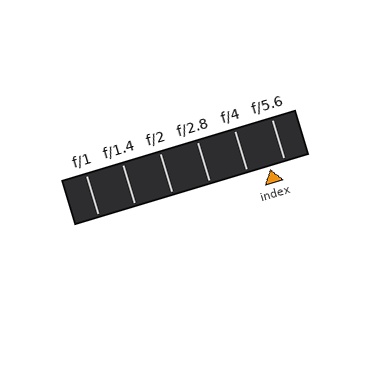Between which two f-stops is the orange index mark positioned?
The index mark is between f/4 and f/5.6.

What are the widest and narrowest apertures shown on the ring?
The widest aperture shown is f/1 and the narrowest is f/5.6.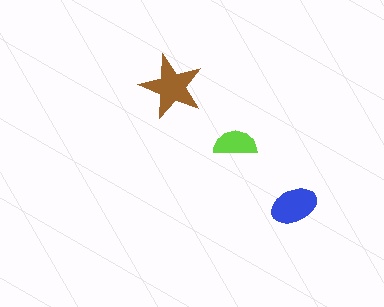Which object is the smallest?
The lime semicircle.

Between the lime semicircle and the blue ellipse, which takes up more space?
The blue ellipse.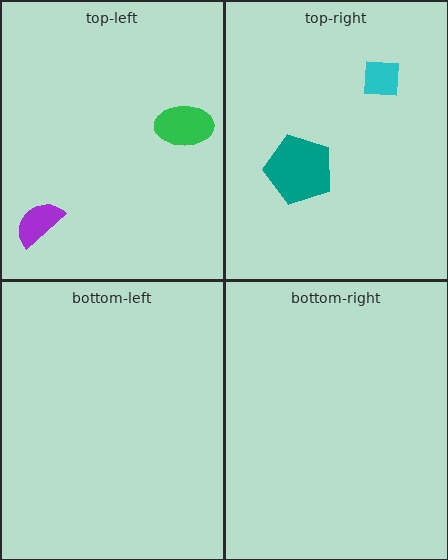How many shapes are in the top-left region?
2.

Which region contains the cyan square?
The top-right region.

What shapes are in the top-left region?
The purple semicircle, the green ellipse.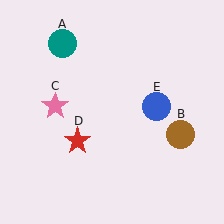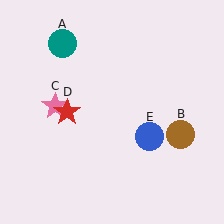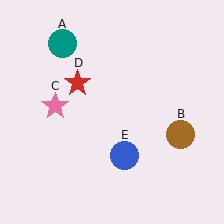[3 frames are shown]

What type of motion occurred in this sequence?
The red star (object D), blue circle (object E) rotated clockwise around the center of the scene.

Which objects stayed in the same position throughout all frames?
Teal circle (object A) and brown circle (object B) and pink star (object C) remained stationary.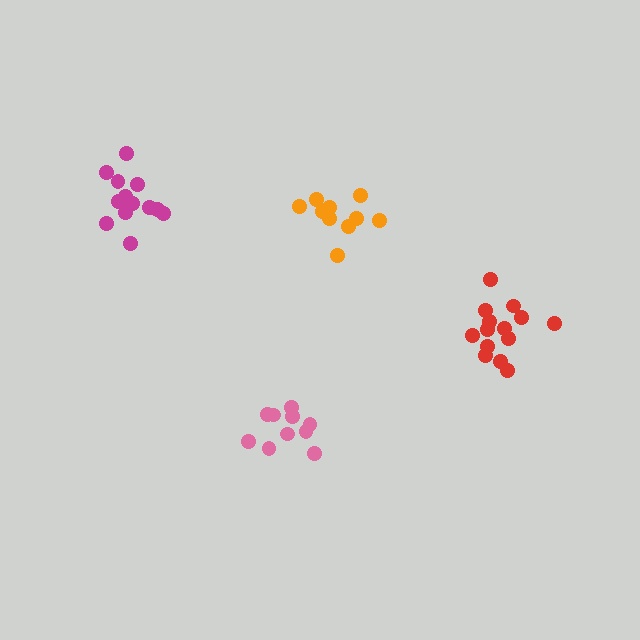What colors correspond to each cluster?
The clusters are colored: magenta, orange, pink, red.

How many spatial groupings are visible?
There are 4 spatial groupings.